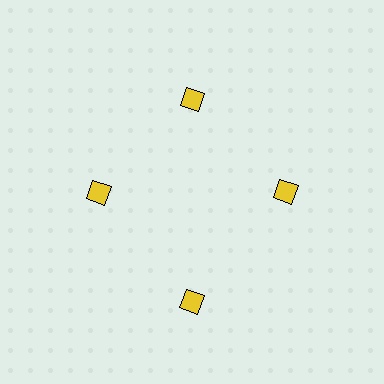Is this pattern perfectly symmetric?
No. The 4 yellow diamonds are arranged in a ring, but one element near the 6 o'clock position is pushed outward from the center, breaking the 4-fold rotational symmetry.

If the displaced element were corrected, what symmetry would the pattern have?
It would have 4-fold rotational symmetry — the pattern would map onto itself every 90 degrees.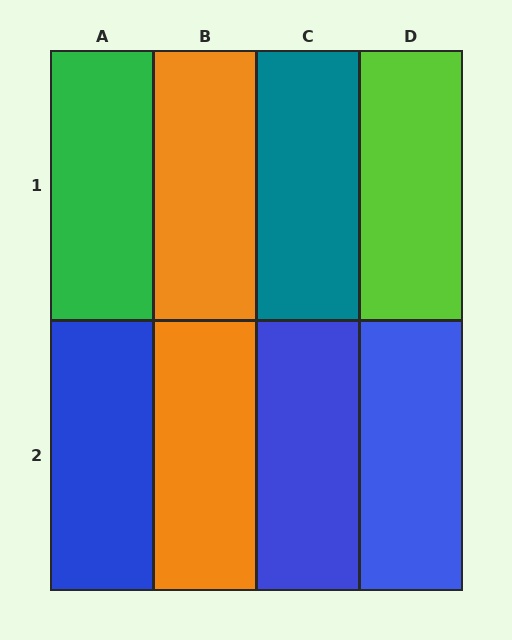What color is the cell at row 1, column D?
Lime.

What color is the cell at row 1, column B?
Orange.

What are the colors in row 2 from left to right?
Blue, orange, blue, blue.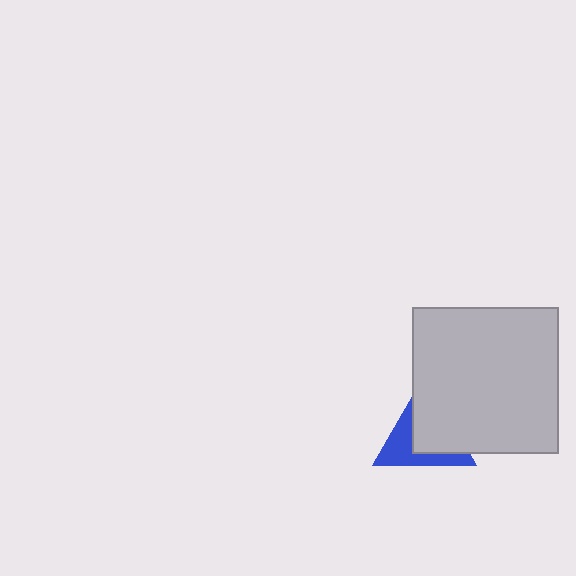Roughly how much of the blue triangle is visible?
A small part of it is visible (roughly 44%).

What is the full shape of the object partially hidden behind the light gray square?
The partially hidden object is a blue triangle.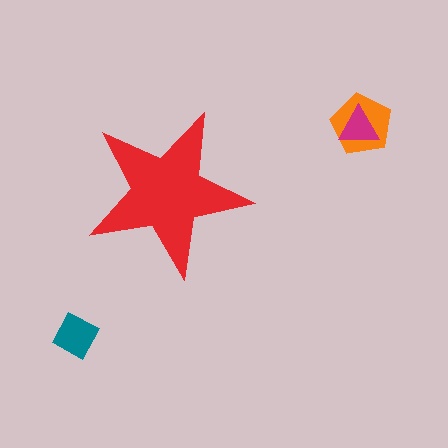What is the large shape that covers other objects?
A red star.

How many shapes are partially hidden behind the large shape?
0 shapes are partially hidden.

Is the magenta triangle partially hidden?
No, the magenta triangle is fully visible.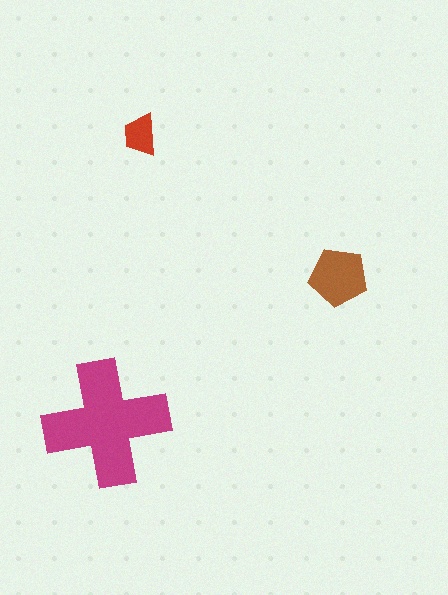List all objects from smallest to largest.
The red trapezoid, the brown pentagon, the magenta cross.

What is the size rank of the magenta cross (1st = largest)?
1st.